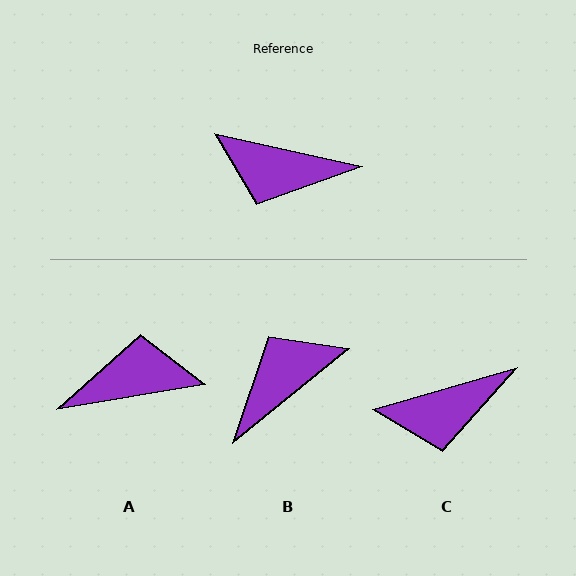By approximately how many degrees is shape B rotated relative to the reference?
Approximately 129 degrees clockwise.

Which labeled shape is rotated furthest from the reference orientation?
A, about 158 degrees away.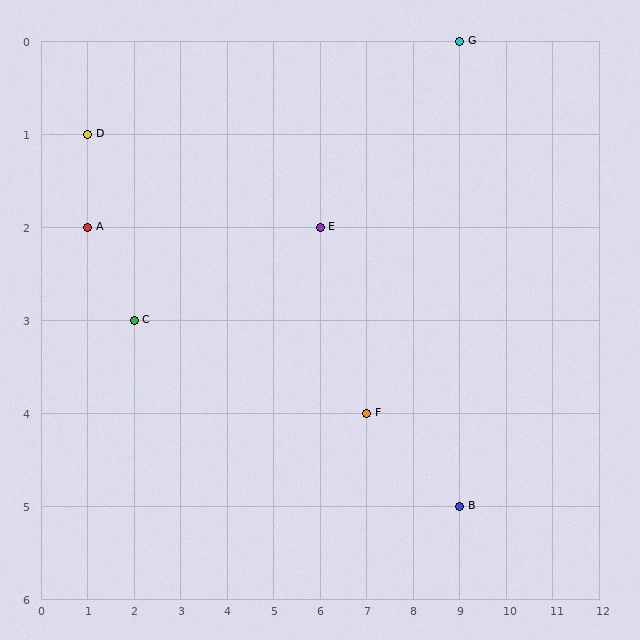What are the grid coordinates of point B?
Point B is at grid coordinates (9, 5).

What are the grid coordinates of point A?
Point A is at grid coordinates (1, 2).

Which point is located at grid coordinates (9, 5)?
Point B is at (9, 5).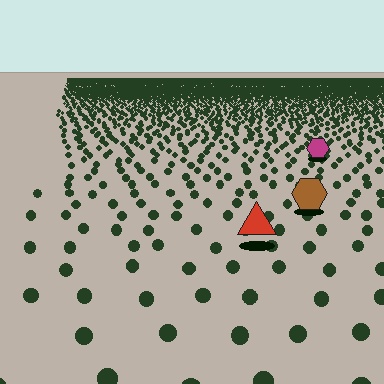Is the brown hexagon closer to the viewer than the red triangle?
No. The red triangle is closer — you can tell from the texture gradient: the ground texture is coarser near it.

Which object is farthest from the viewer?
The magenta hexagon is farthest from the viewer. It appears smaller and the ground texture around it is denser.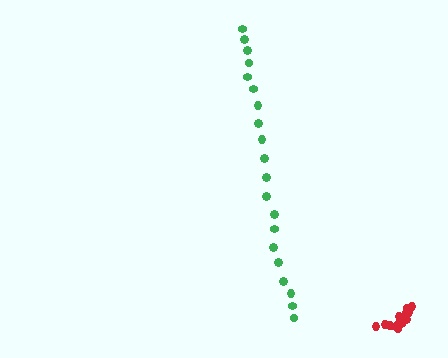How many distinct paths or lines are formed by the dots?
There are 2 distinct paths.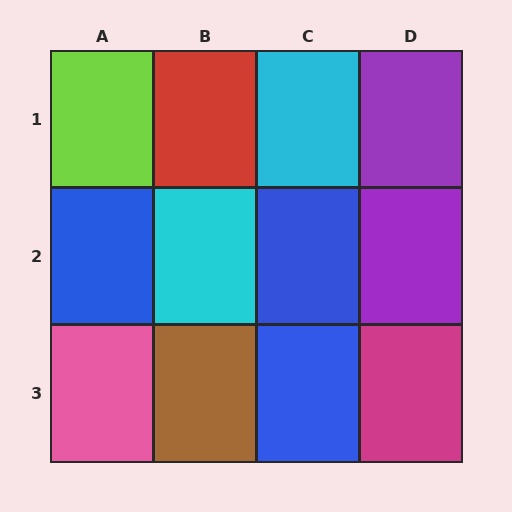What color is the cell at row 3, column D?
Magenta.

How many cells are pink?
1 cell is pink.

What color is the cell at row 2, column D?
Purple.